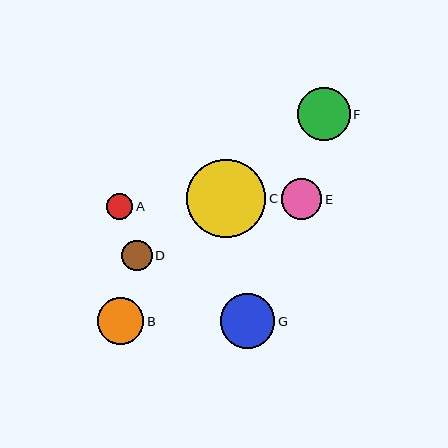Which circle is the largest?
Circle C is the largest with a size of approximately 79 pixels.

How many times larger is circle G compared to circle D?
Circle G is approximately 1.8 times the size of circle D.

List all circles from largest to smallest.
From largest to smallest: C, G, F, B, E, D, A.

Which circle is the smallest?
Circle A is the smallest with a size of approximately 26 pixels.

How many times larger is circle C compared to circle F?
Circle C is approximately 1.5 times the size of circle F.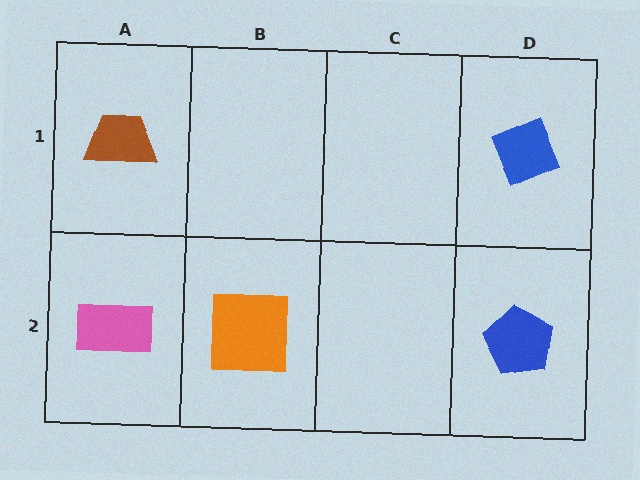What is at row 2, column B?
An orange square.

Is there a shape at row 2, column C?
No, that cell is empty.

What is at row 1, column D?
A blue diamond.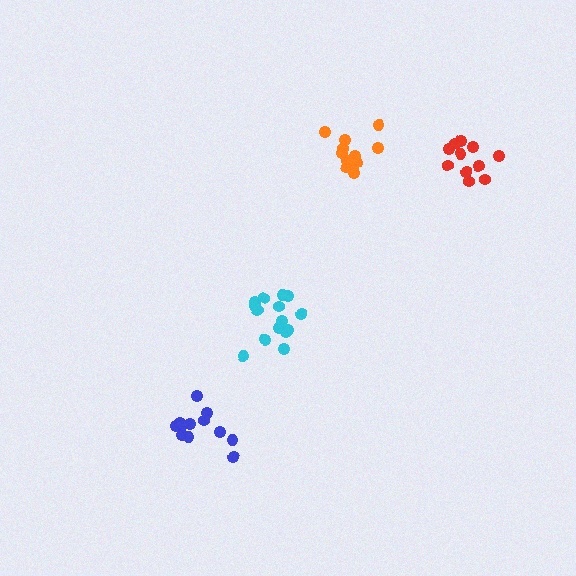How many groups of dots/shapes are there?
There are 4 groups.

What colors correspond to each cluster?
The clusters are colored: cyan, orange, blue, red.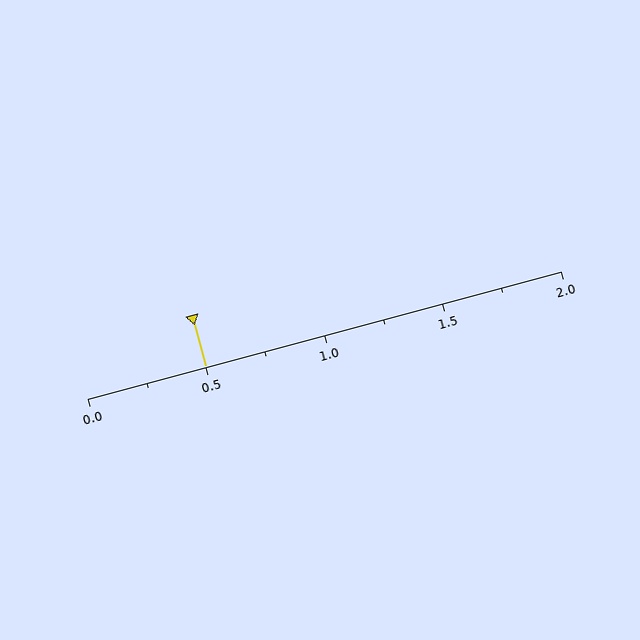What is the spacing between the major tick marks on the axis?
The major ticks are spaced 0.5 apart.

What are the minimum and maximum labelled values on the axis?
The axis runs from 0.0 to 2.0.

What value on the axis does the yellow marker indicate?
The marker indicates approximately 0.5.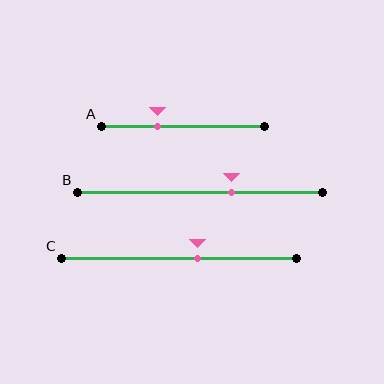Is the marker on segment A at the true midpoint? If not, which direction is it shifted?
No, the marker on segment A is shifted to the left by about 16% of the segment length.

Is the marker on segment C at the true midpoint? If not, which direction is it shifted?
No, the marker on segment C is shifted to the right by about 8% of the segment length.